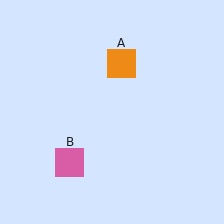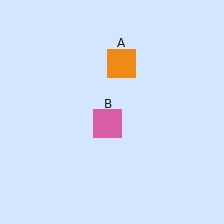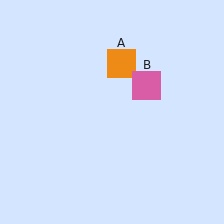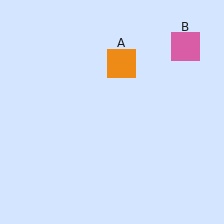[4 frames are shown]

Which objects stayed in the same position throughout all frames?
Orange square (object A) remained stationary.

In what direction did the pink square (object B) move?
The pink square (object B) moved up and to the right.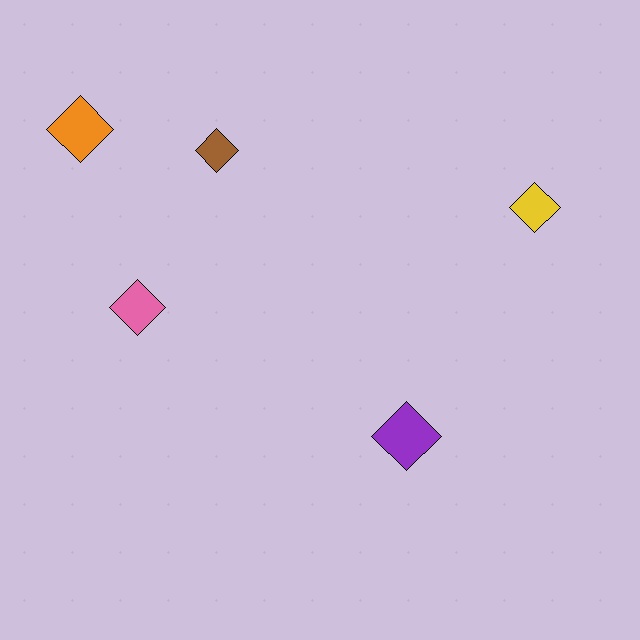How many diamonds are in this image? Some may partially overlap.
There are 5 diamonds.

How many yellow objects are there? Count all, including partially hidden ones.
There is 1 yellow object.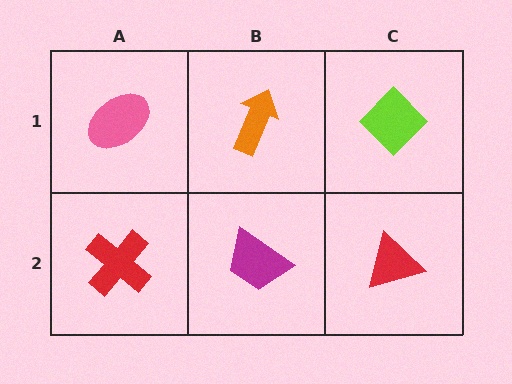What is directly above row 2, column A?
A pink ellipse.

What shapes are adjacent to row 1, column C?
A red triangle (row 2, column C), an orange arrow (row 1, column B).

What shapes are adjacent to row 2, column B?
An orange arrow (row 1, column B), a red cross (row 2, column A), a red triangle (row 2, column C).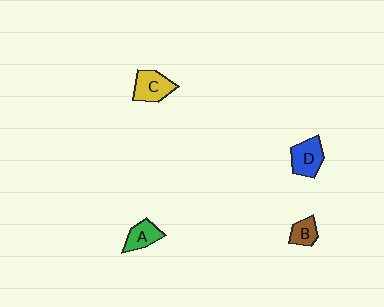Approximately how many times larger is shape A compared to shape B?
Approximately 1.3 times.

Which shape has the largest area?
Shape C (yellow).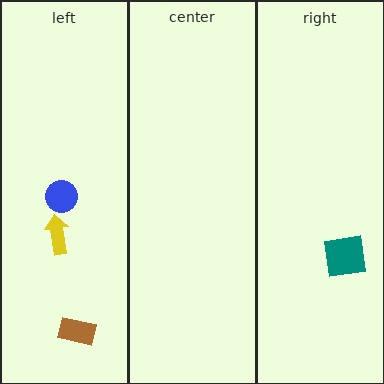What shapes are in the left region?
The blue circle, the brown rectangle, the yellow arrow.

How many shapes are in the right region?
1.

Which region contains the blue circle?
The left region.